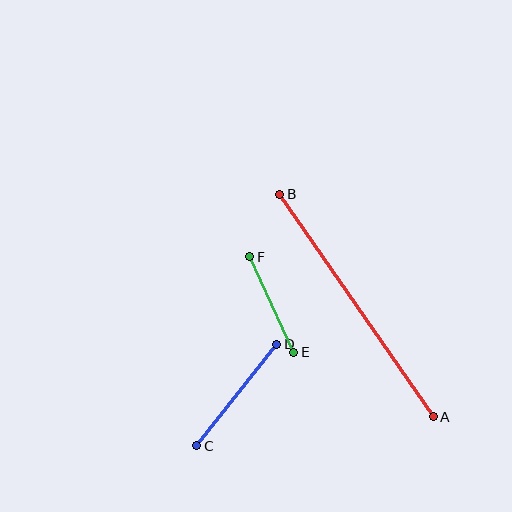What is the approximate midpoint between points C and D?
The midpoint is at approximately (237, 395) pixels.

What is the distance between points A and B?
The distance is approximately 270 pixels.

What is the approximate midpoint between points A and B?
The midpoint is at approximately (356, 305) pixels.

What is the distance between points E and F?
The distance is approximately 105 pixels.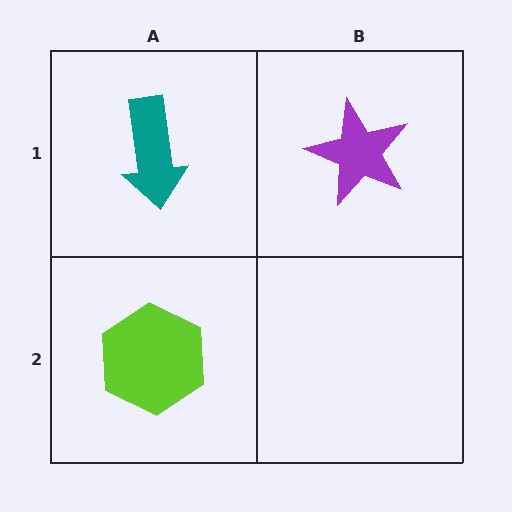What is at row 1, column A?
A teal arrow.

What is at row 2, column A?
A lime hexagon.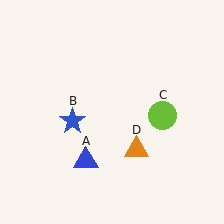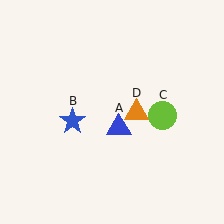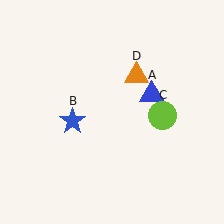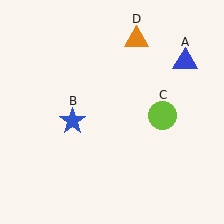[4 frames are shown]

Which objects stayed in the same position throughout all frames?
Blue star (object B) and lime circle (object C) remained stationary.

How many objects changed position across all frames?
2 objects changed position: blue triangle (object A), orange triangle (object D).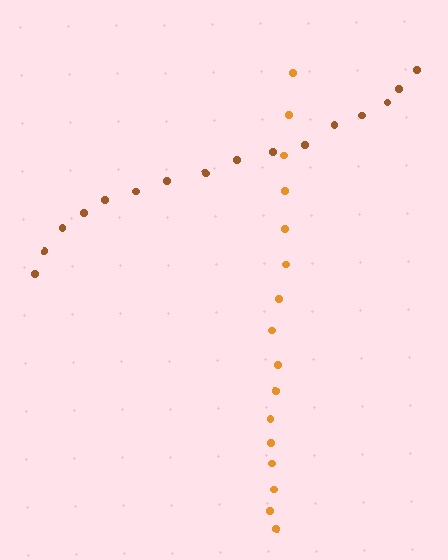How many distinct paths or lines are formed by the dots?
There are 2 distinct paths.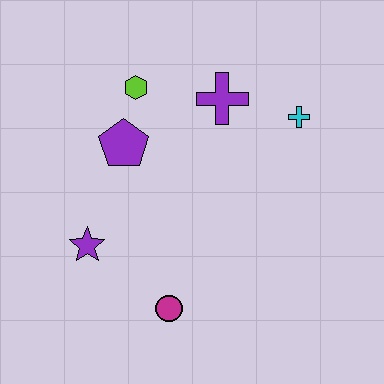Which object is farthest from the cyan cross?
The purple star is farthest from the cyan cross.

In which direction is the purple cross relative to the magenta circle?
The purple cross is above the magenta circle.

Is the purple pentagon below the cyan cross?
Yes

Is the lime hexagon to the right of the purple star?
Yes